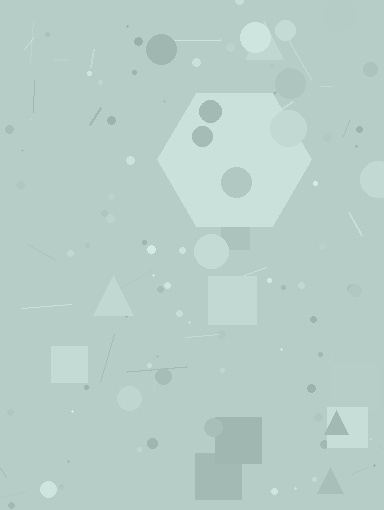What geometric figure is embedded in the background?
A hexagon is embedded in the background.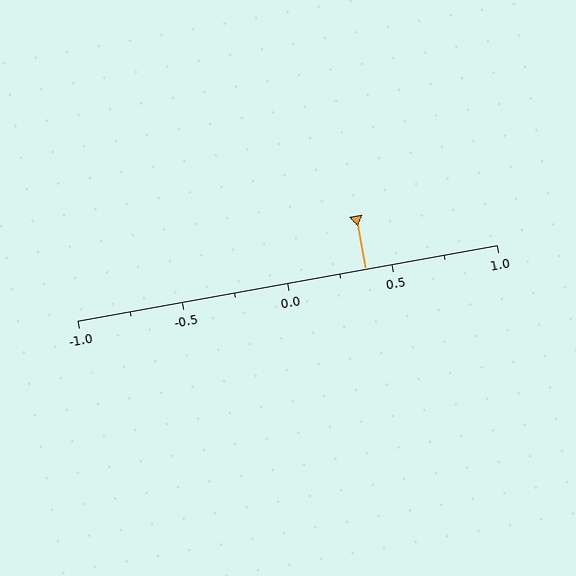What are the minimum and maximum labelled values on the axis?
The axis runs from -1.0 to 1.0.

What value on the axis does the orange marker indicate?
The marker indicates approximately 0.38.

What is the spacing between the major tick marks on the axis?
The major ticks are spaced 0.5 apart.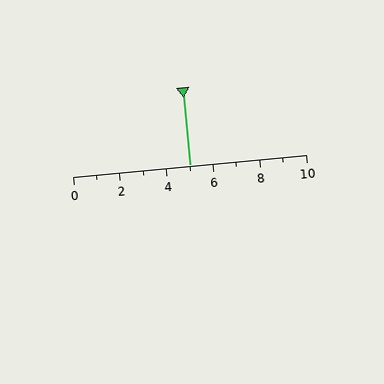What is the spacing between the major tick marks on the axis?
The major ticks are spaced 2 apart.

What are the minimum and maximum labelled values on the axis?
The axis runs from 0 to 10.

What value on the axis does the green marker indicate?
The marker indicates approximately 5.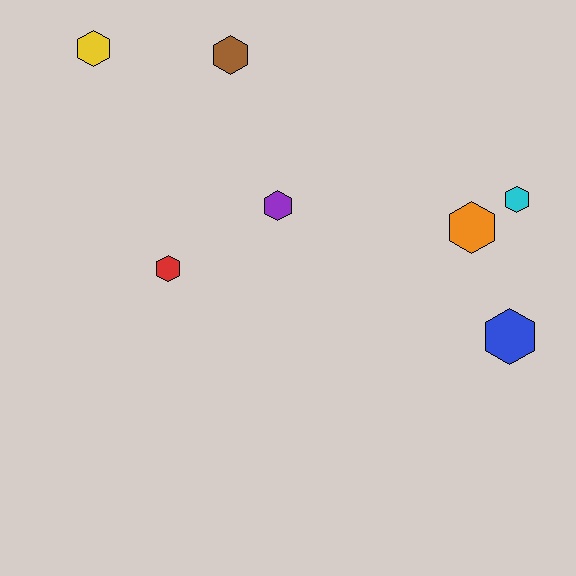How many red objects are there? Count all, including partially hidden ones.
There is 1 red object.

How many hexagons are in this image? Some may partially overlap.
There are 7 hexagons.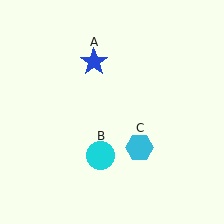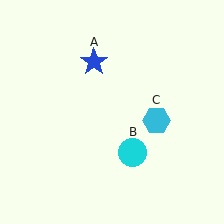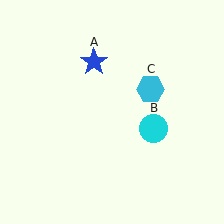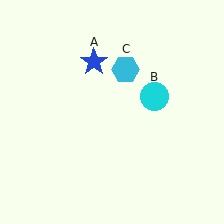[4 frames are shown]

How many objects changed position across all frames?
2 objects changed position: cyan circle (object B), cyan hexagon (object C).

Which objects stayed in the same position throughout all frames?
Blue star (object A) remained stationary.